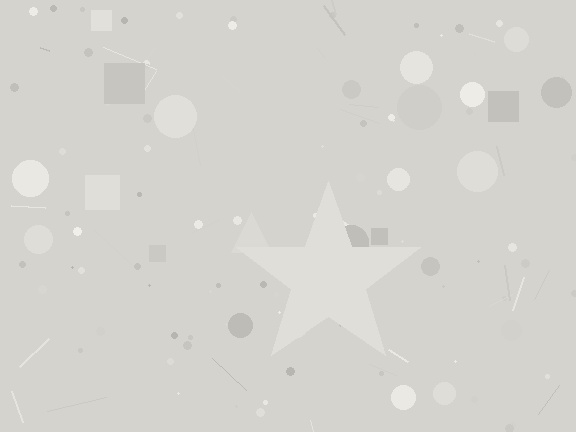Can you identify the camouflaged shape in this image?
The camouflaged shape is a star.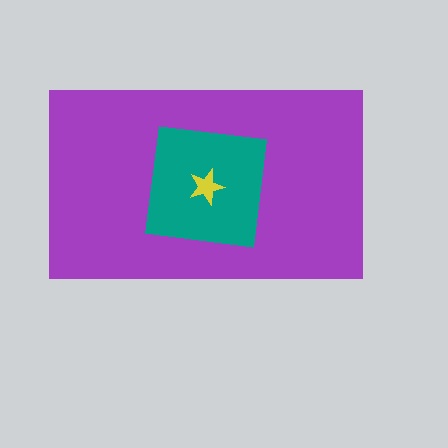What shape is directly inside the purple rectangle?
The teal square.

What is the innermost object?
The yellow star.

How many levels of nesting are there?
3.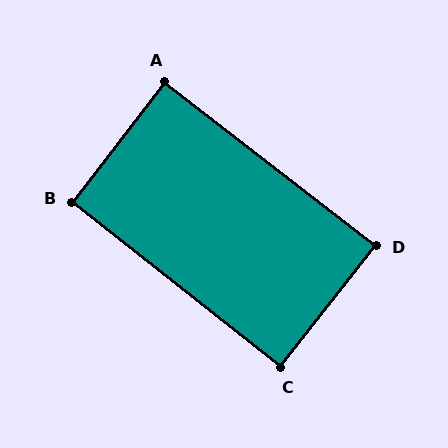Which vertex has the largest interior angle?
B, at approximately 91 degrees.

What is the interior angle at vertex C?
Approximately 90 degrees (approximately right).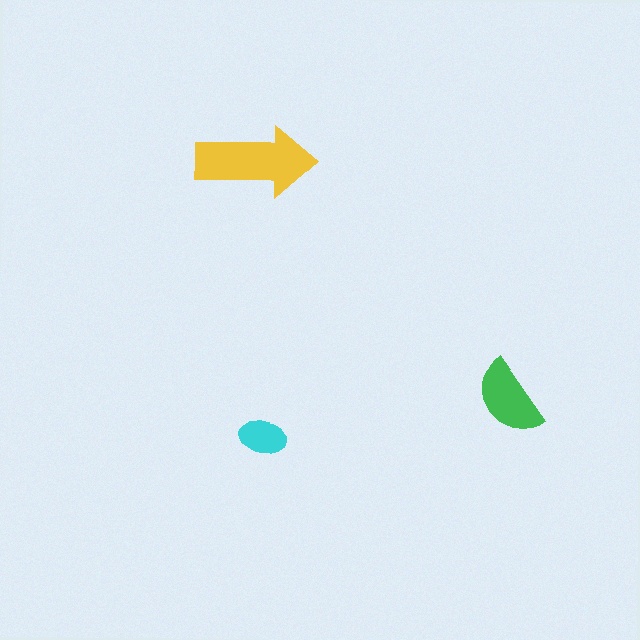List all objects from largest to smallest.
The yellow arrow, the green semicircle, the cyan ellipse.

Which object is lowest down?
The cyan ellipse is bottommost.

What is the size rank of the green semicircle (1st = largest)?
2nd.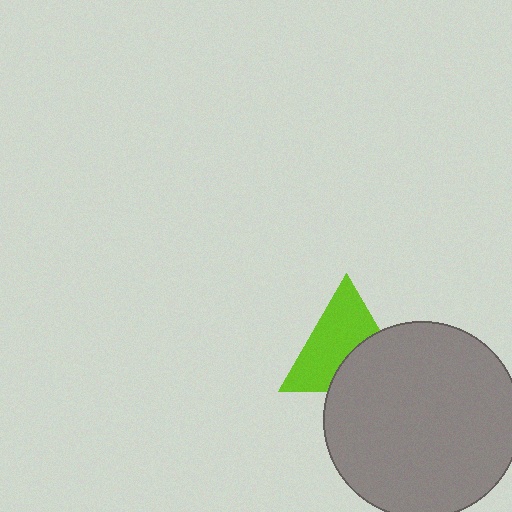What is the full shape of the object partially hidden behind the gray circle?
The partially hidden object is a lime triangle.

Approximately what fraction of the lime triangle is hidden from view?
Roughly 39% of the lime triangle is hidden behind the gray circle.